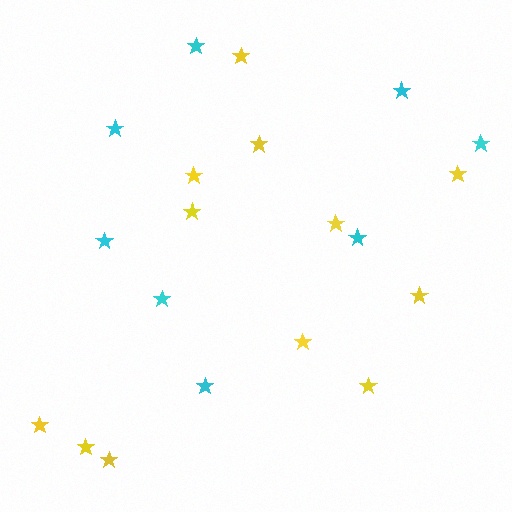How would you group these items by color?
There are 2 groups: one group of cyan stars (8) and one group of yellow stars (12).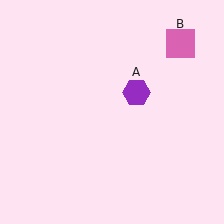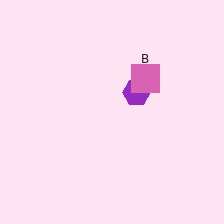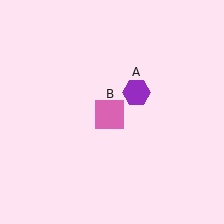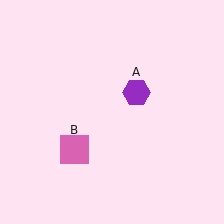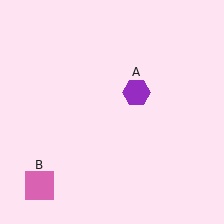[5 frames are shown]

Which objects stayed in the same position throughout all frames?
Purple hexagon (object A) remained stationary.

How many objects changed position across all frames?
1 object changed position: pink square (object B).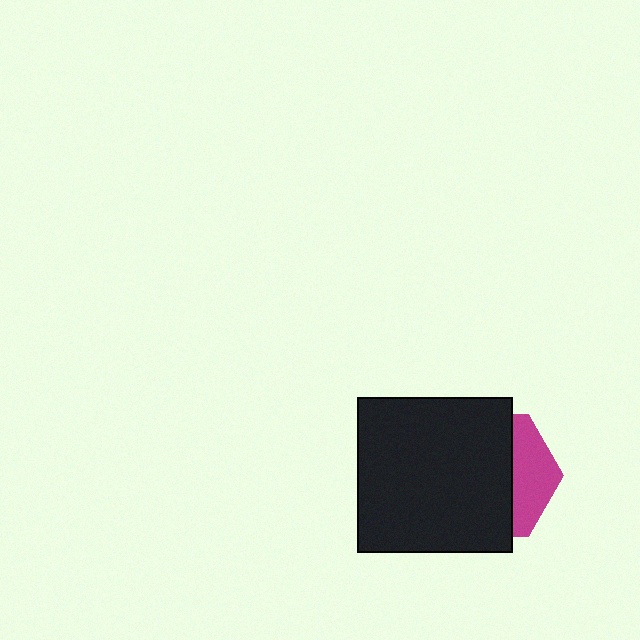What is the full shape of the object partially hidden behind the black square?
The partially hidden object is a magenta hexagon.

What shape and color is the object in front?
The object in front is a black square.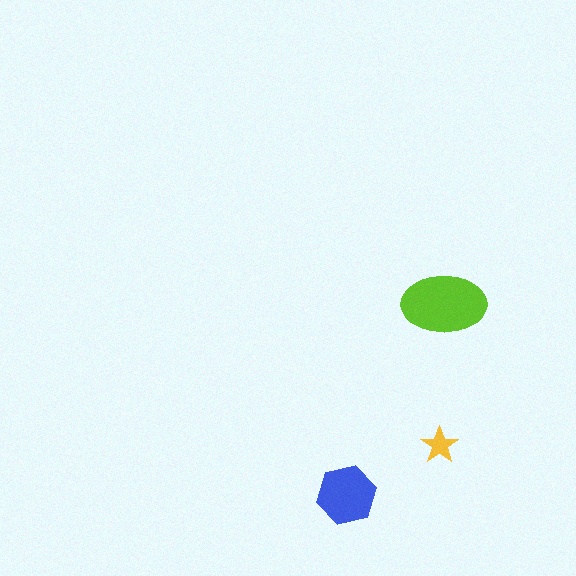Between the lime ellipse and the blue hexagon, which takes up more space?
The lime ellipse.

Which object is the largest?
The lime ellipse.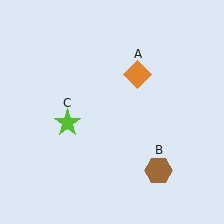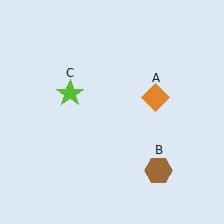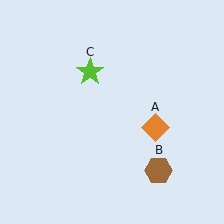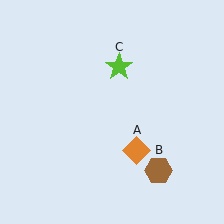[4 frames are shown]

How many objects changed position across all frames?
2 objects changed position: orange diamond (object A), lime star (object C).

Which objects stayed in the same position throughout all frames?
Brown hexagon (object B) remained stationary.